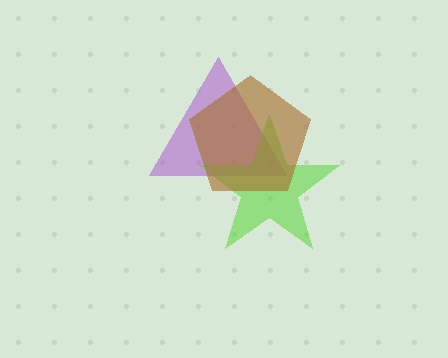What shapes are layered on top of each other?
The layered shapes are: a purple triangle, a lime star, a brown pentagon.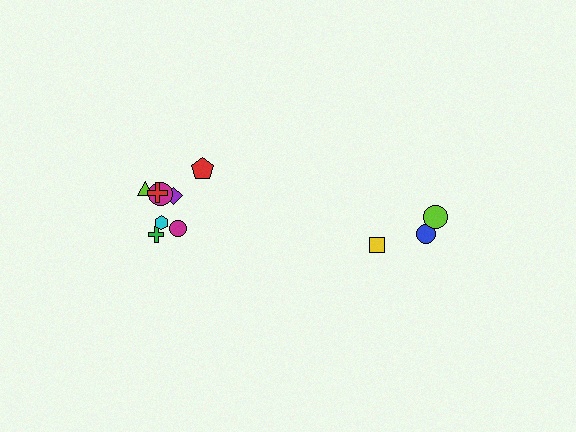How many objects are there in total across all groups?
There are 11 objects.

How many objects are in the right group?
There are 3 objects.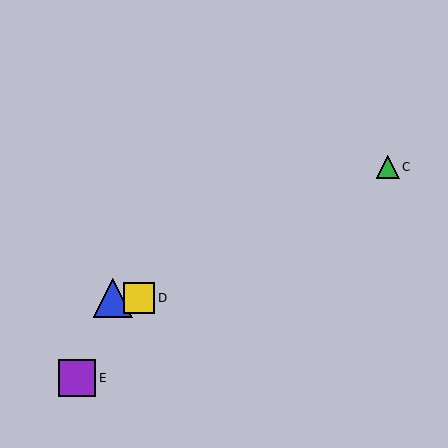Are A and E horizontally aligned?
No, A is at y≈298 and E is at y≈378.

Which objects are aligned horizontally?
Objects A, B, D are aligned horizontally.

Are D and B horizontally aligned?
Yes, both are at y≈298.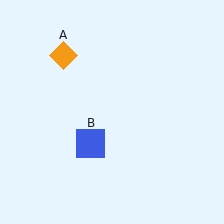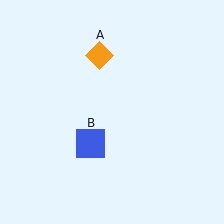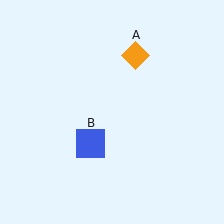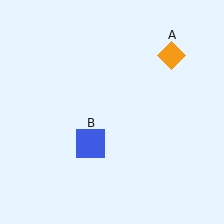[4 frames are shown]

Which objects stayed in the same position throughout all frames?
Blue square (object B) remained stationary.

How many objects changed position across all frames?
1 object changed position: orange diamond (object A).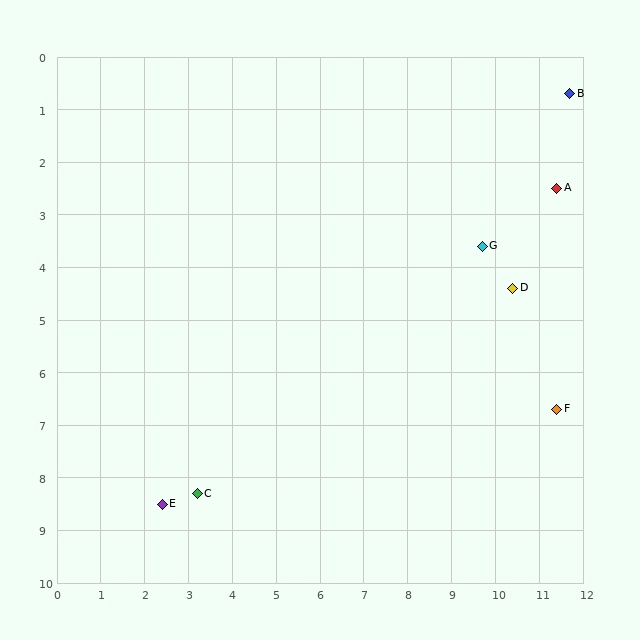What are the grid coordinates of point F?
Point F is at approximately (11.4, 6.7).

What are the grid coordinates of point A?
Point A is at approximately (11.4, 2.5).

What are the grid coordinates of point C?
Point C is at approximately (3.2, 8.3).